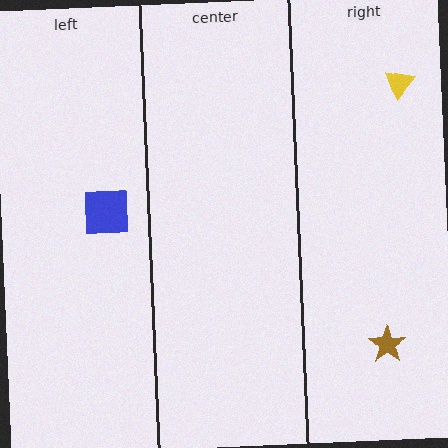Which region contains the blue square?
The left region.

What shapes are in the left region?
The blue square.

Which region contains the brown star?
The right region.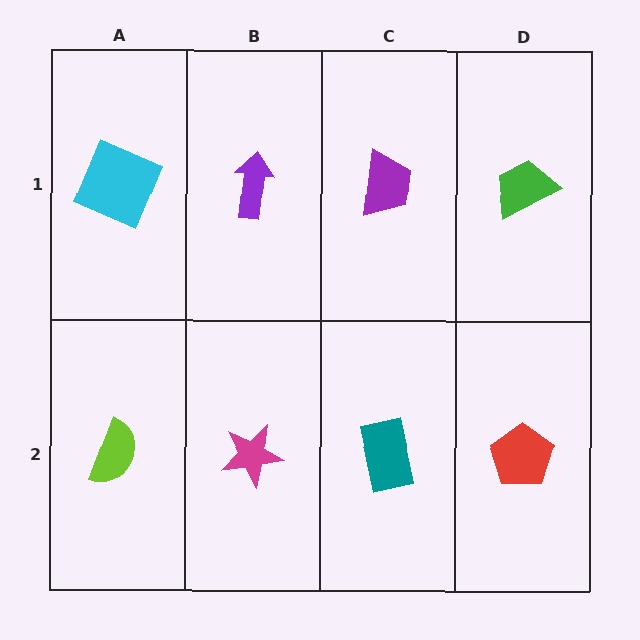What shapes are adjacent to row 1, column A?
A lime semicircle (row 2, column A), a purple arrow (row 1, column B).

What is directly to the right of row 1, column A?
A purple arrow.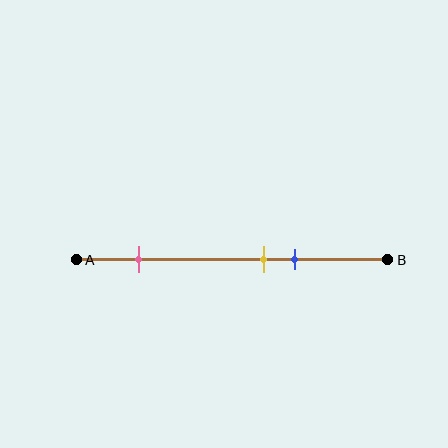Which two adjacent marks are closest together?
The yellow and blue marks are the closest adjacent pair.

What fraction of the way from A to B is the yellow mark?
The yellow mark is approximately 60% (0.6) of the way from A to B.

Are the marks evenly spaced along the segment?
No, the marks are not evenly spaced.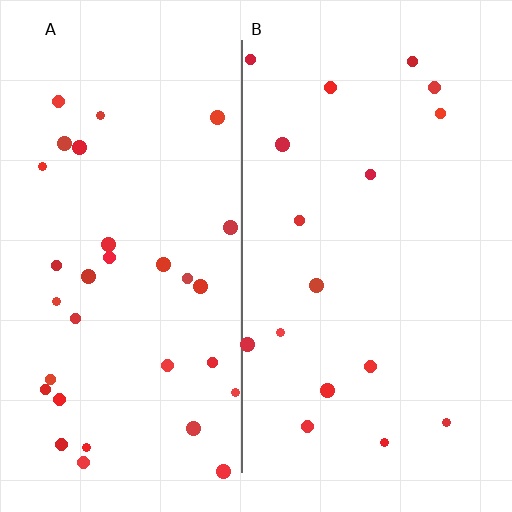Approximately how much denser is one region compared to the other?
Approximately 1.9× — region A over region B.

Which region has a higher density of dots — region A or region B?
A (the left).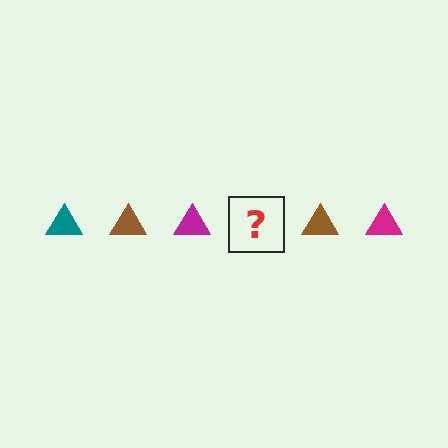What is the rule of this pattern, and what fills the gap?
The rule is that the pattern cycles through teal, brown, magenta triangles. The gap should be filled with a teal triangle.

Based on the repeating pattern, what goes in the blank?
The blank should be a teal triangle.